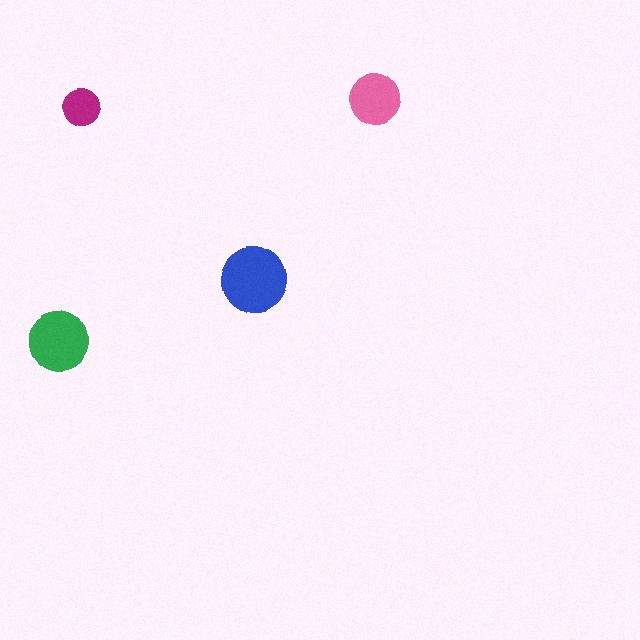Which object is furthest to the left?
The green circle is leftmost.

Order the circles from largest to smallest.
the blue one, the green one, the pink one, the magenta one.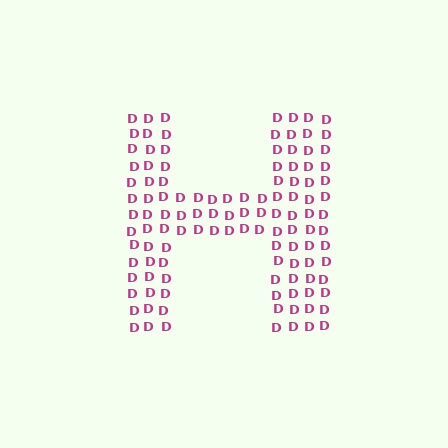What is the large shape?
The large shape is the letter H.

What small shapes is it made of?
It is made of small letter D's.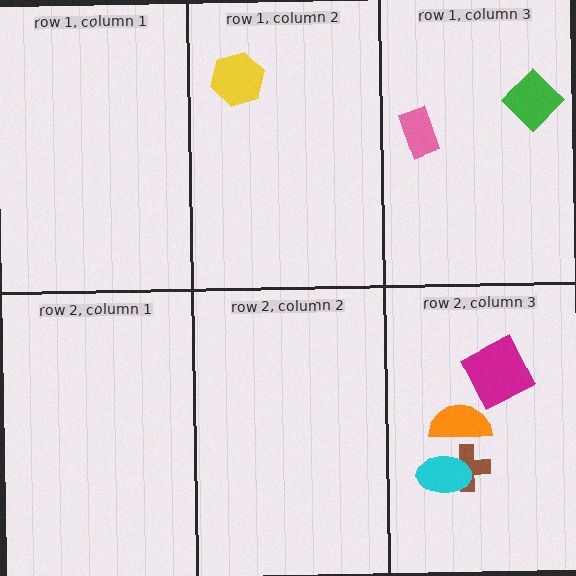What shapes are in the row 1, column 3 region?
The green diamond, the pink rectangle.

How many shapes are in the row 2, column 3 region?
4.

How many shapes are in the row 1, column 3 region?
2.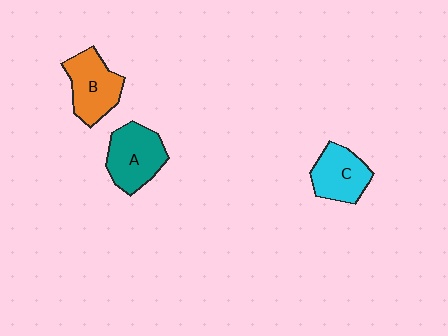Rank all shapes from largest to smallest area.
From largest to smallest: A (teal), B (orange), C (cyan).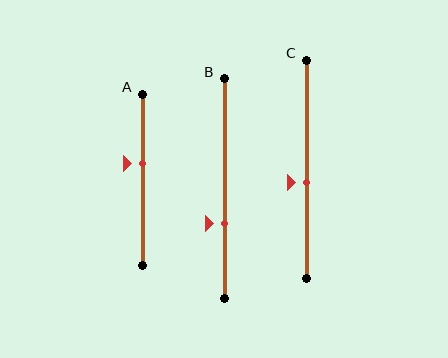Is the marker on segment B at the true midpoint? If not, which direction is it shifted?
No, the marker on segment B is shifted downward by about 16% of the segment length.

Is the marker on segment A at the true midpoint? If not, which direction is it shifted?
No, the marker on segment A is shifted upward by about 9% of the segment length.